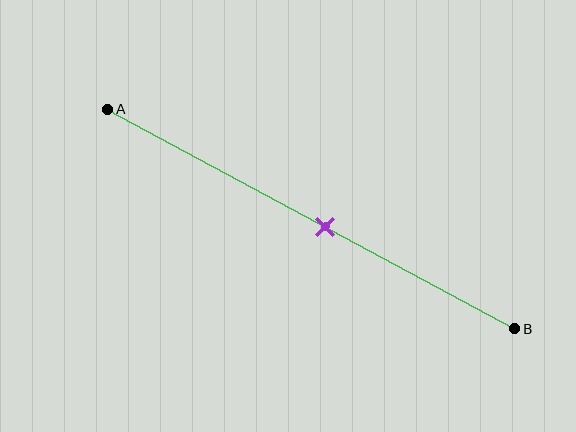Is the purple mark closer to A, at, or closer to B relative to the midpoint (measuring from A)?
The purple mark is closer to point B than the midpoint of segment AB.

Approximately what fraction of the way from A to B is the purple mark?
The purple mark is approximately 55% of the way from A to B.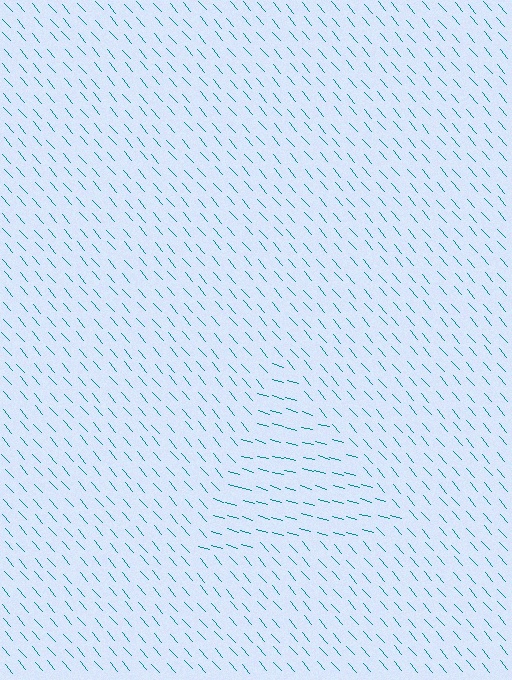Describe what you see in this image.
The image is filled with small teal line segments. A triangle region in the image has lines oriented differently from the surrounding lines, creating a visible texture boundary.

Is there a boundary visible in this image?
Yes, there is a texture boundary formed by a change in line orientation.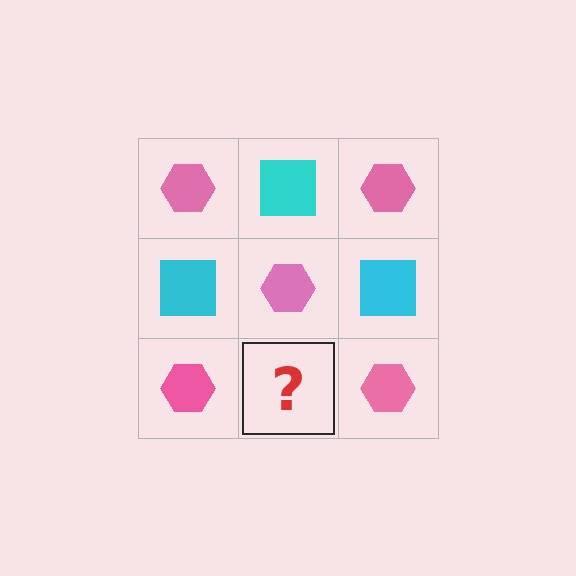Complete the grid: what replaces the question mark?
The question mark should be replaced with a cyan square.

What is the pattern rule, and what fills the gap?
The rule is that it alternates pink hexagon and cyan square in a checkerboard pattern. The gap should be filled with a cyan square.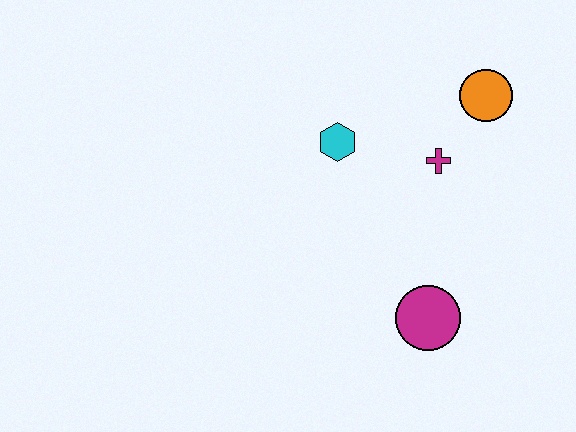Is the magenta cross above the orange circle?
No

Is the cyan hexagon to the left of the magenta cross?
Yes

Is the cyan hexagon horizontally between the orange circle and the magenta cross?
No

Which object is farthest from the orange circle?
The magenta circle is farthest from the orange circle.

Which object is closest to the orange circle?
The magenta cross is closest to the orange circle.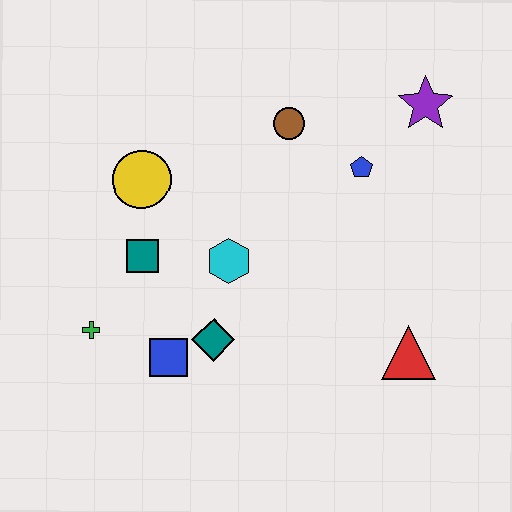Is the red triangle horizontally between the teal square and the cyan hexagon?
No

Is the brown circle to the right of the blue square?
Yes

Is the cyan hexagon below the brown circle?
Yes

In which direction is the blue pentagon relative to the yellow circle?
The blue pentagon is to the right of the yellow circle.